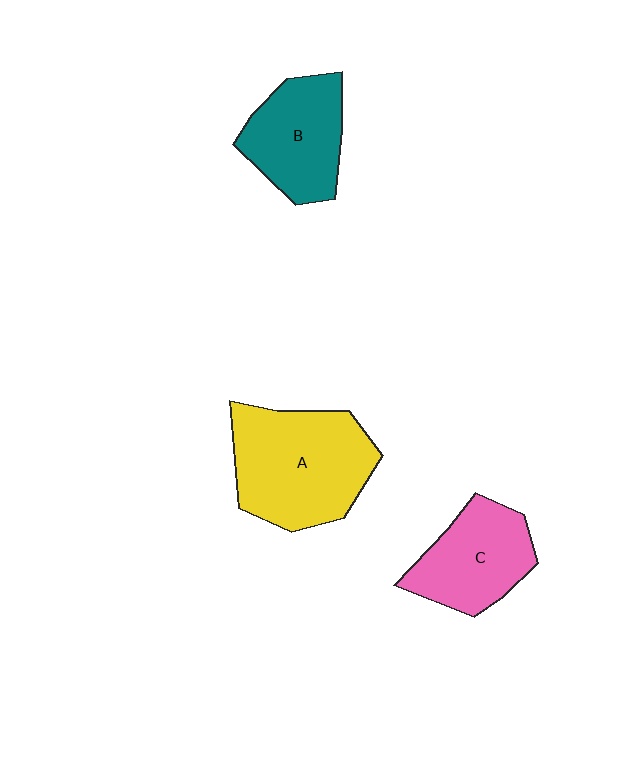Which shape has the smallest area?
Shape C (pink).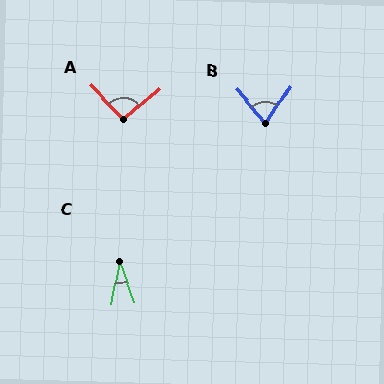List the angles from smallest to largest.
C (30°), B (75°), A (93°).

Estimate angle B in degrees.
Approximately 75 degrees.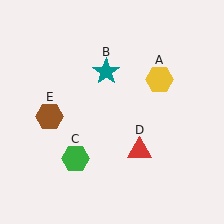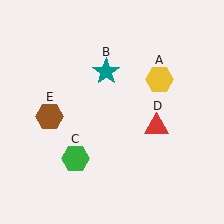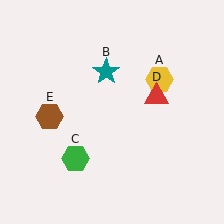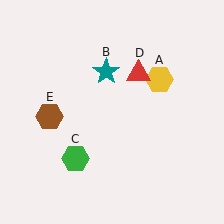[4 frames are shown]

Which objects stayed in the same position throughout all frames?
Yellow hexagon (object A) and teal star (object B) and green hexagon (object C) and brown hexagon (object E) remained stationary.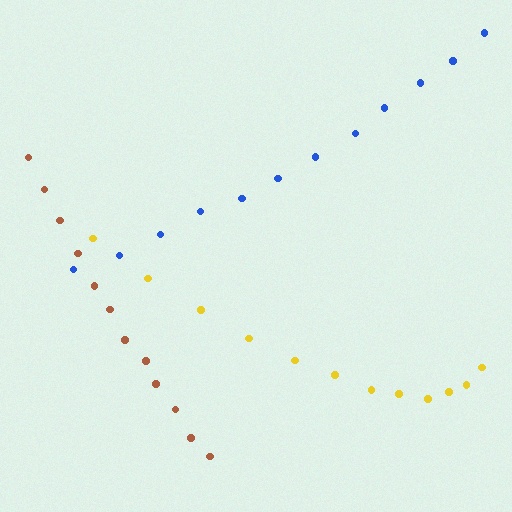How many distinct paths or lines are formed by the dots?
There are 3 distinct paths.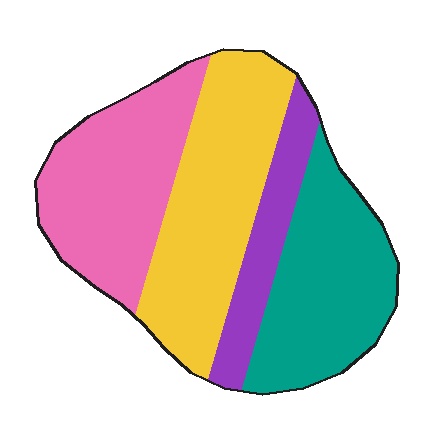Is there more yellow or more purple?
Yellow.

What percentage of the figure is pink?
Pink covers 28% of the figure.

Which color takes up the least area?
Purple, at roughly 15%.